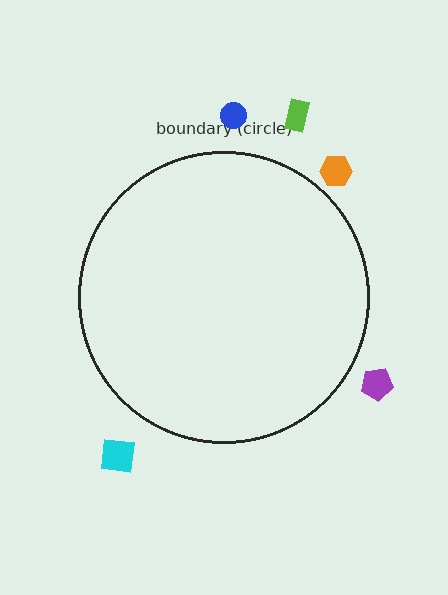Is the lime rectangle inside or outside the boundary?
Outside.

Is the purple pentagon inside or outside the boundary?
Outside.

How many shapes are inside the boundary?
0 inside, 5 outside.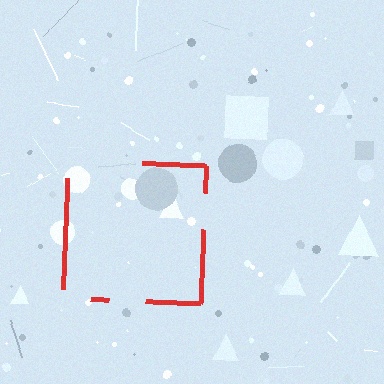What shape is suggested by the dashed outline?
The dashed outline suggests a square.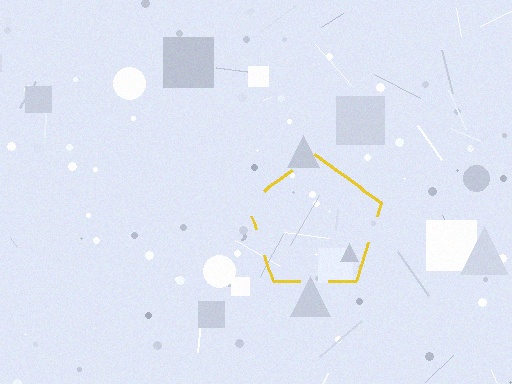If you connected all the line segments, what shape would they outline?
They would outline a pentagon.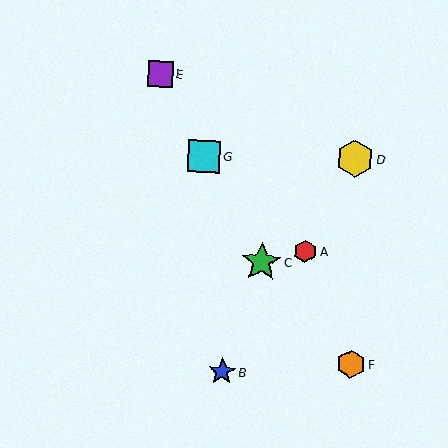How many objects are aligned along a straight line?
3 objects (C, E, G) are aligned along a straight line.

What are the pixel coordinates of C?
Object C is at (261, 262).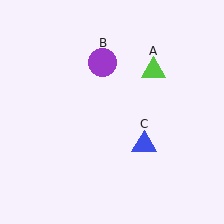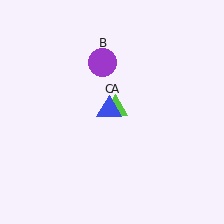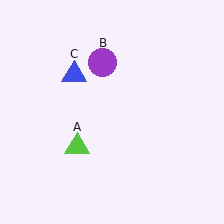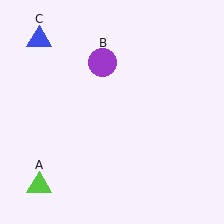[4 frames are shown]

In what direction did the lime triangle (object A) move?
The lime triangle (object A) moved down and to the left.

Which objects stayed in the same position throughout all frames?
Purple circle (object B) remained stationary.